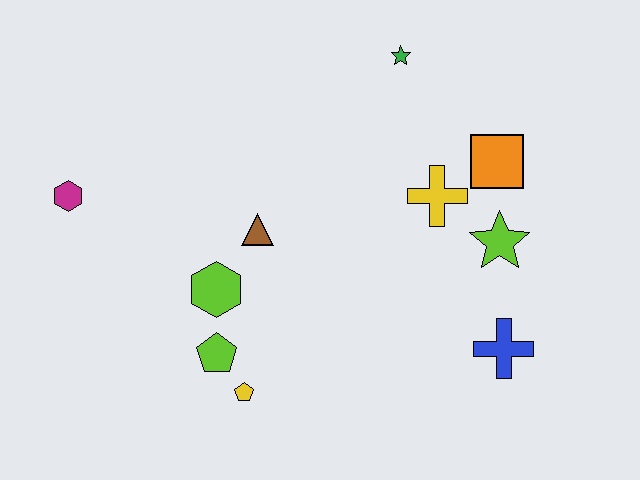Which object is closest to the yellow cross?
The orange square is closest to the yellow cross.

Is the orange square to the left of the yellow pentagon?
No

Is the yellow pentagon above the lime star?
No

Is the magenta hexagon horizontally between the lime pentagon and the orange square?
No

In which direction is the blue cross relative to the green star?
The blue cross is below the green star.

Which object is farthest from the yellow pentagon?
The green star is farthest from the yellow pentagon.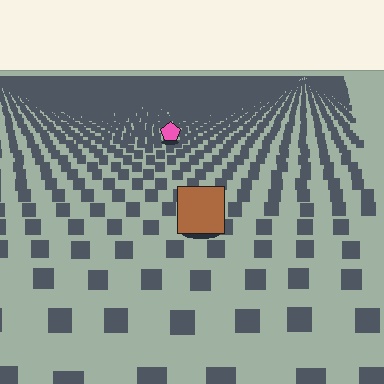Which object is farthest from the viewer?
The pink pentagon is farthest from the viewer. It appears smaller and the ground texture around it is denser.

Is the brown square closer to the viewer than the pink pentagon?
Yes. The brown square is closer — you can tell from the texture gradient: the ground texture is coarser near it.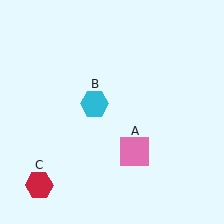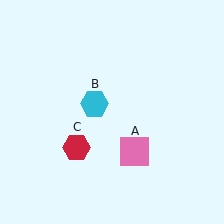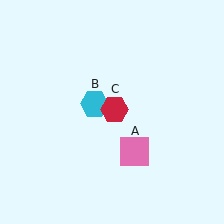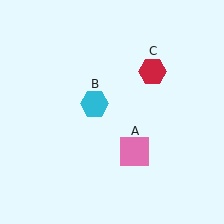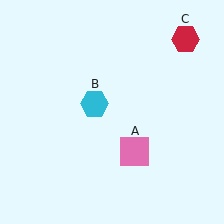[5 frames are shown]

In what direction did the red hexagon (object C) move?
The red hexagon (object C) moved up and to the right.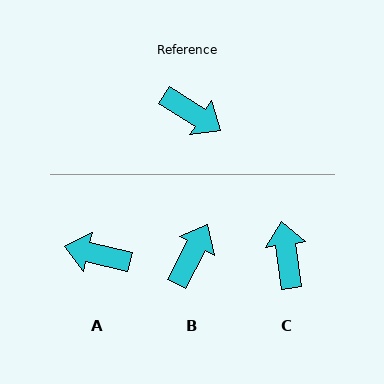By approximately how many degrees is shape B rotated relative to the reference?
Approximately 94 degrees counter-clockwise.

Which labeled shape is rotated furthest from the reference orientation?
A, about 161 degrees away.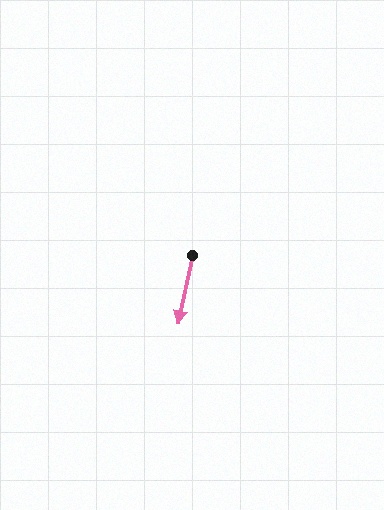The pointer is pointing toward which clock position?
Roughly 6 o'clock.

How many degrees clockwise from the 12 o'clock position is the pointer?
Approximately 192 degrees.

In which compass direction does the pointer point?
South.